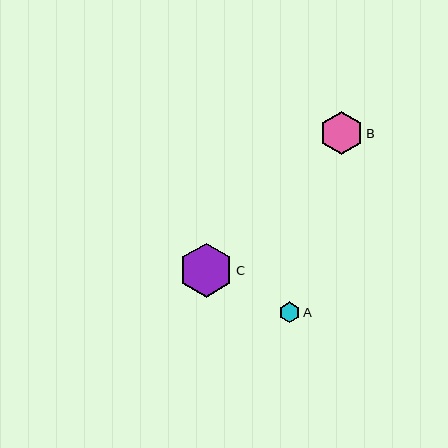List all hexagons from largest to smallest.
From largest to smallest: C, B, A.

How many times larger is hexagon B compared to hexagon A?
Hexagon B is approximately 2.1 times the size of hexagon A.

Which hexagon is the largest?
Hexagon C is the largest with a size of approximately 54 pixels.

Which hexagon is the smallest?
Hexagon A is the smallest with a size of approximately 21 pixels.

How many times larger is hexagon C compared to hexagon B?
Hexagon C is approximately 1.2 times the size of hexagon B.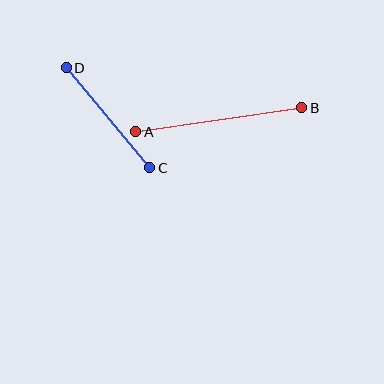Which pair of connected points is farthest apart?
Points A and B are farthest apart.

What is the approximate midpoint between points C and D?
The midpoint is at approximately (108, 118) pixels.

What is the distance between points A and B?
The distance is approximately 168 pixels.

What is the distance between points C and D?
The distance is approximately 130 pixels.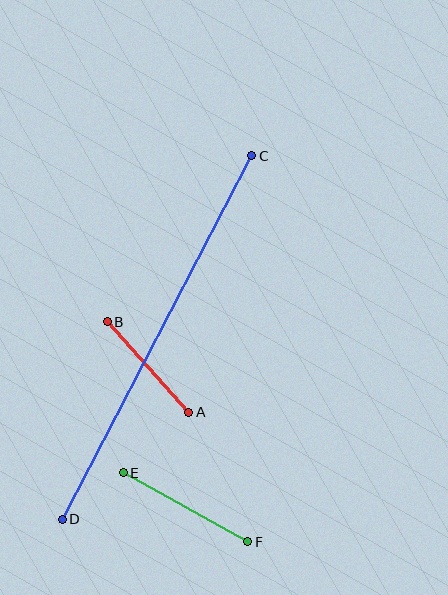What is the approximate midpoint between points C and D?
The midpoint is at approximately (157, 338) pixels.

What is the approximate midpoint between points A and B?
The midpoint is at approximately (148, 367) pixels.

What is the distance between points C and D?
The distance is approximately 410 pixels.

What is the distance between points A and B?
The distance is approximately 122 pixels.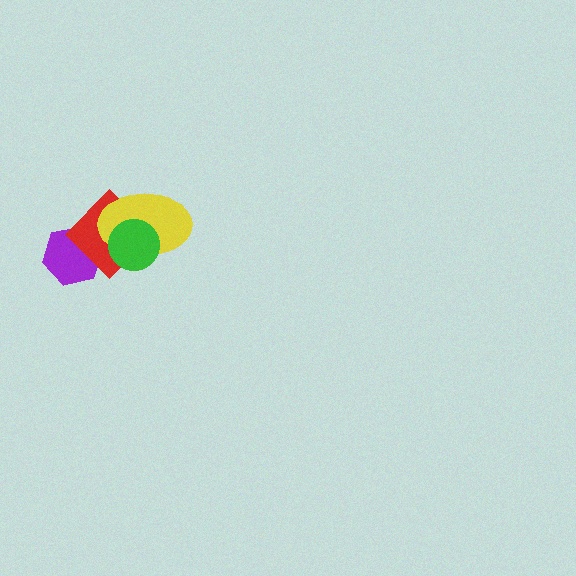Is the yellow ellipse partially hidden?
Yes, it is partially covered by another shape.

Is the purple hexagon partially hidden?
Yes, it is partially covered by another shape.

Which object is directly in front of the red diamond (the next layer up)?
The yellow ellipse is directly in front of the red diamond.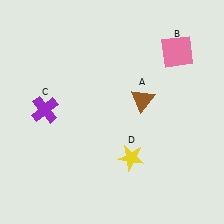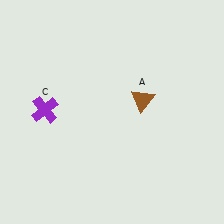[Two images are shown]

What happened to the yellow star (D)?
The yellow star (D) was removed in Image 2. It was in the bottom-right area of Image 1.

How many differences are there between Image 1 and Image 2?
There are 2 differences between the two images.